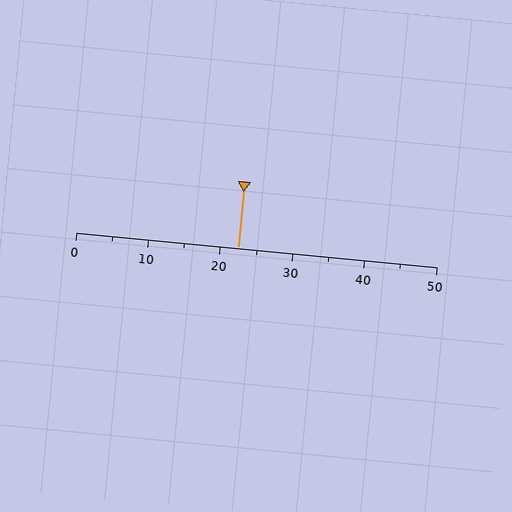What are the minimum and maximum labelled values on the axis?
The axis runs from 0 to 50.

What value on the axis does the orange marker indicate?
The marker indicates approximately 22.5.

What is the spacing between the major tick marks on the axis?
The major ticks are spaced 10 apart.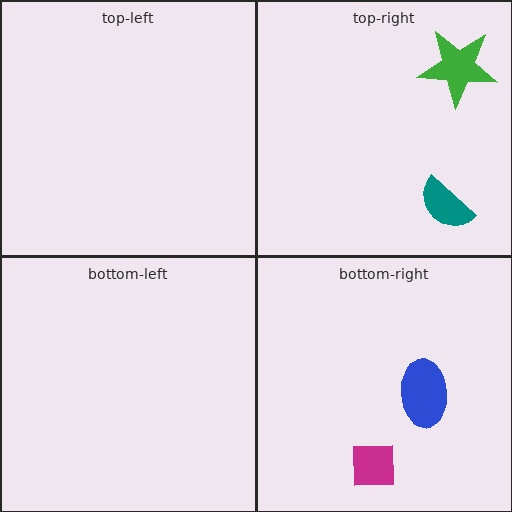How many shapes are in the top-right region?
2.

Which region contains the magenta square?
The bottom-right region.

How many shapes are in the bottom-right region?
2.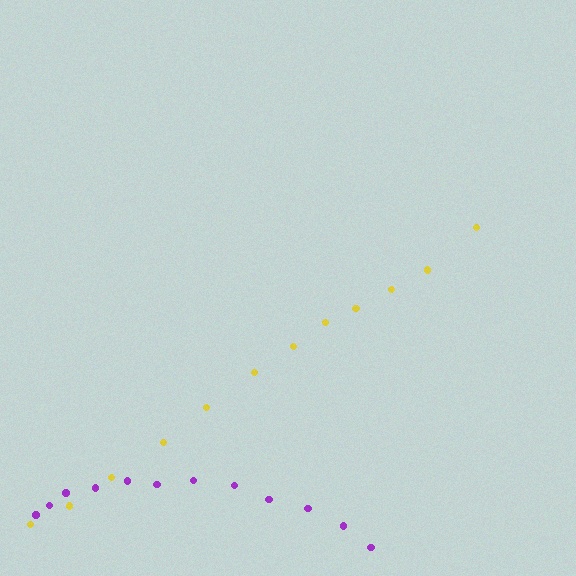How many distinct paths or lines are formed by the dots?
There are 2 distinct paths.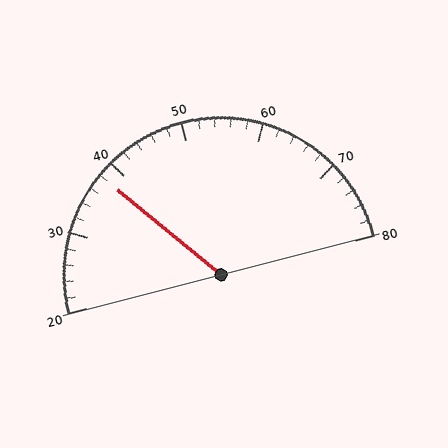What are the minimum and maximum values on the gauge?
The gauge ranges from 20 to 80.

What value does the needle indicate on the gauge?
The needle indicates approximately 38.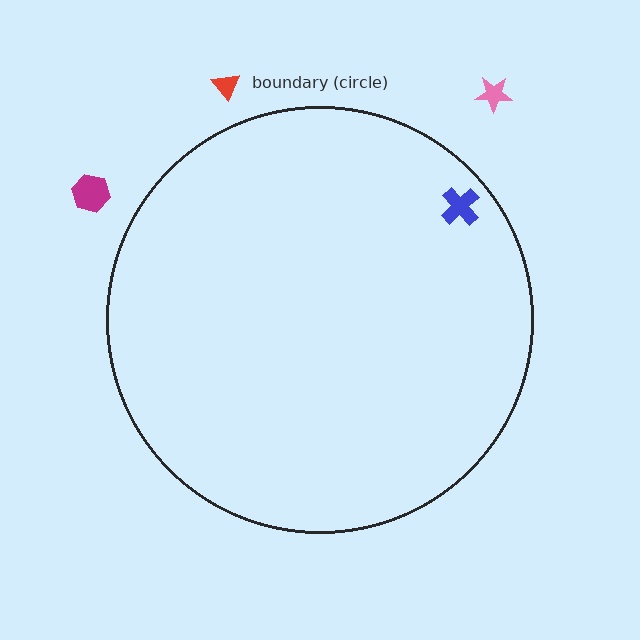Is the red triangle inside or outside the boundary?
Outside.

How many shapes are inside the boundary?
1 inside, 3 outside.